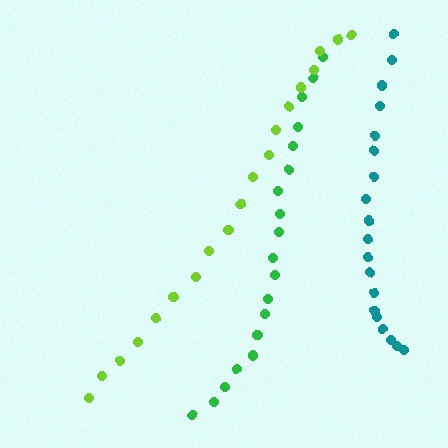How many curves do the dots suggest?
There are 3 distinct paths.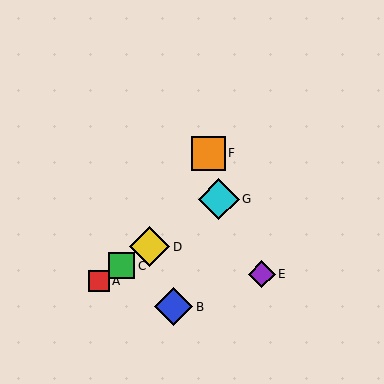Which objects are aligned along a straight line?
Objects A, C, D, G are aligned along a straight line.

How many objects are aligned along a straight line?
4 objects (A, C, D, G) are aligned along a straight line.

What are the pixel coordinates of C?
Object C is at (122, 266).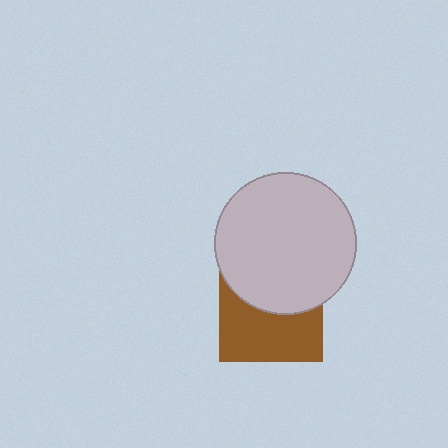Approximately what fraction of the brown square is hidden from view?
Roughly 47% of the brown square is hidden behind the light gray circle.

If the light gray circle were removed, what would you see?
You would see the complete brown square.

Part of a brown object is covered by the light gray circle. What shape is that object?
It is a square.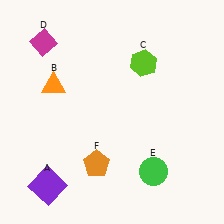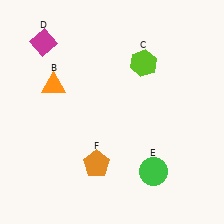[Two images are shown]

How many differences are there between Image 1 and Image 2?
There is 1 difference between the two images.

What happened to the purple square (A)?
The purple square (A) was removed in Image 2. It was in the bottom-left area of Image 1.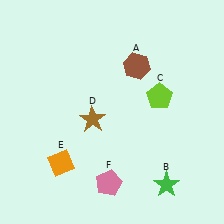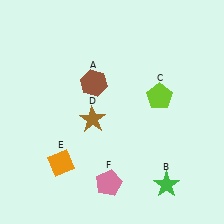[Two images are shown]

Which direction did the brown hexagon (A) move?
The brown hexagon (A) moved left.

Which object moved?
The brown hexagon (A) moved left.